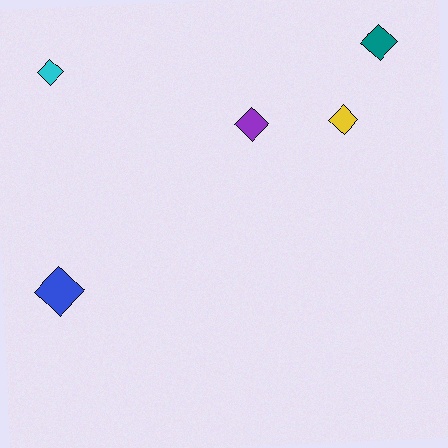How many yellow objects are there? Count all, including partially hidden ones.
There is 1 yellow object.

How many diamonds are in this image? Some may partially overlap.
There are 5 diamonds.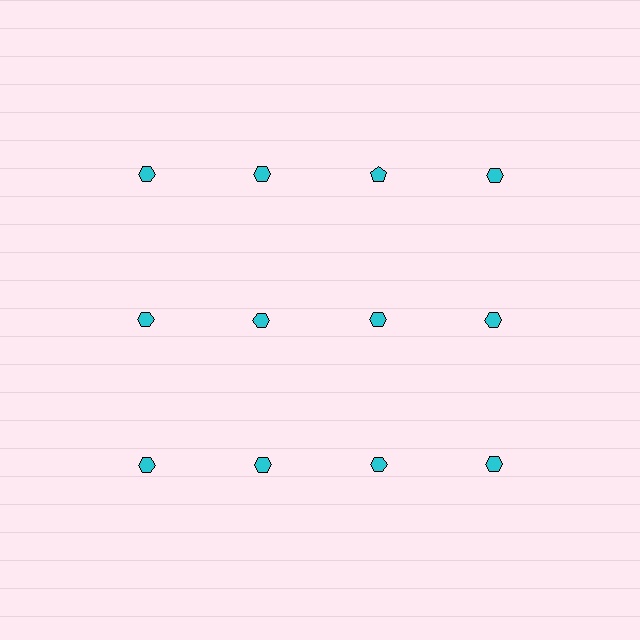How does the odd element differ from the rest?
It has a different shape: pentagon instead of hexagon.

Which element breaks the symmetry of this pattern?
The cyan pentagon in the top row, center column breaks the symmetry. All other shapes are cyan hexagons.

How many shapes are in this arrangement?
There are 12 shapes arranged in a grid pattern.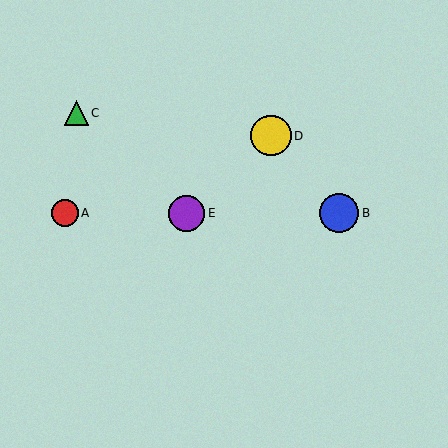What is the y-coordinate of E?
Object E is at y≈213.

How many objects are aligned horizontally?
3 objects (A, B, E) are aligned horizontally.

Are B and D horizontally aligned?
No, B is at y≈213 and D is at y≈136.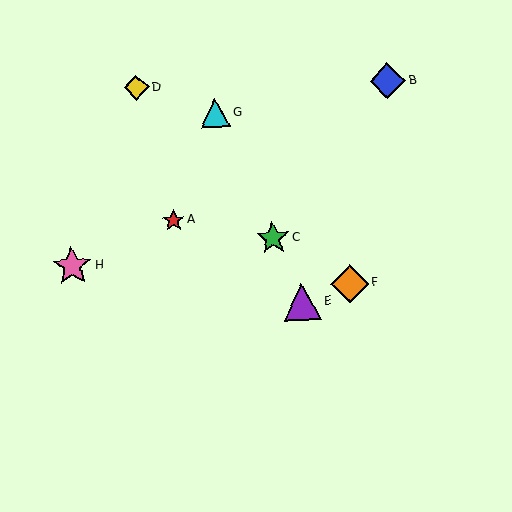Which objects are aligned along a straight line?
Objects C, E, G are aligned along a straight line.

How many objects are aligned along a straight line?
3 objects (C, E, G) are aligned along a straight line.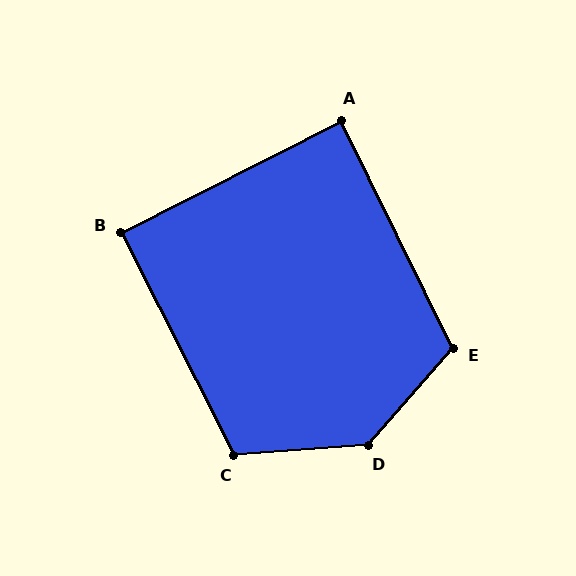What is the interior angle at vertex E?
Approximately 112 degrees (obtuse).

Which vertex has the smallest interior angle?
A, at approximately 89 degrees.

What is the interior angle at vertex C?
Approximately 112 degrees (obtuse).